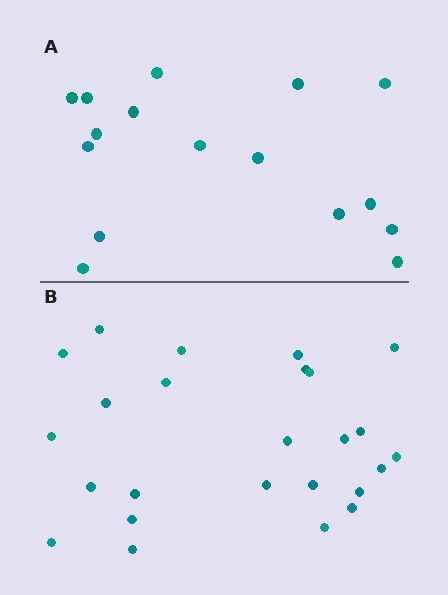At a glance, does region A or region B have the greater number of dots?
Region B (the bottom region) has more dots.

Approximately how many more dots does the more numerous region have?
Region B has roughly 8 or so more dots than region A.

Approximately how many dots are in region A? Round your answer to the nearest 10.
About 20 dots. (The exact count is 16, which rounds to 20.)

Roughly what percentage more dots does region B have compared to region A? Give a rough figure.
About 55% more.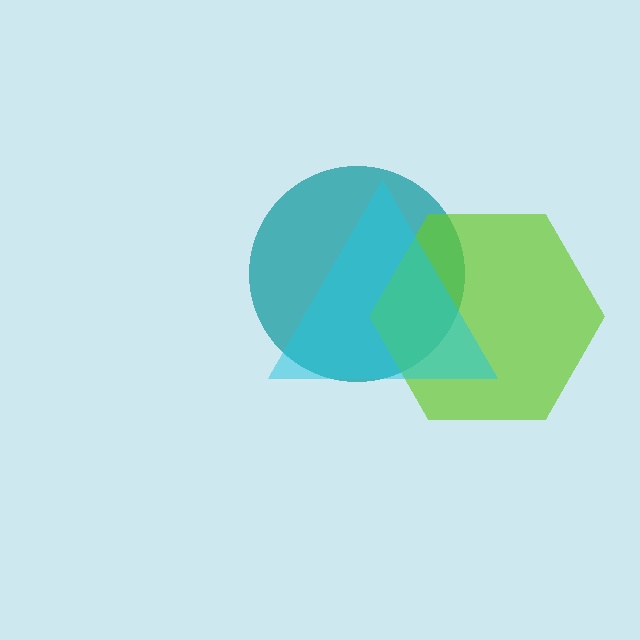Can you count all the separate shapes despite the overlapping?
Yes, there are 3 separate shapes.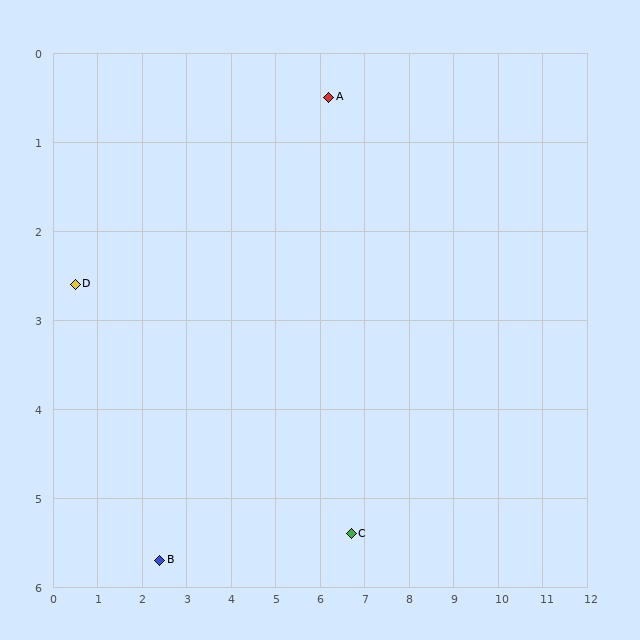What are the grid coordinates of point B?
Point B is at approximately (2.4, 5.7).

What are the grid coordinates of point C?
Point C is at approximately (6.7, 5.4).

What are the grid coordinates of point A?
Point A is at approximately (6.2, 0.5).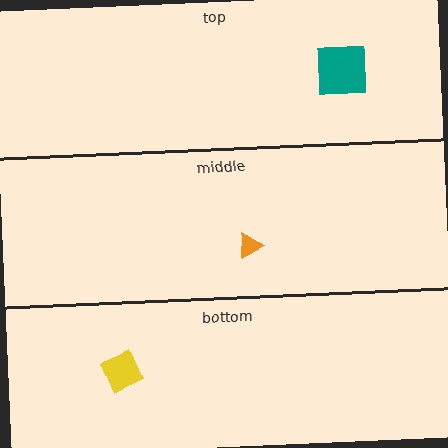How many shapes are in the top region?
1.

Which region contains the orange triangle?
The middle region.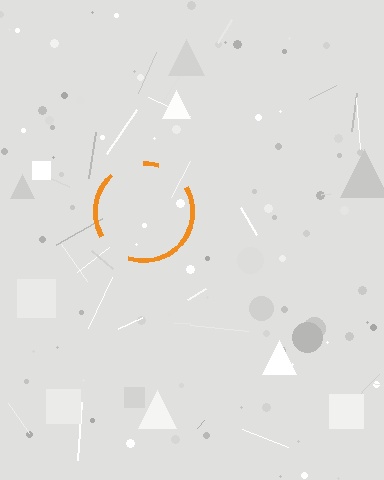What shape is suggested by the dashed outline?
The dashed outline suggests a circle.